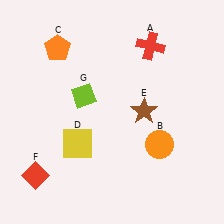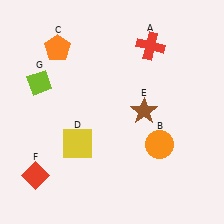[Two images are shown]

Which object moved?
The lime diamond (G) moved left.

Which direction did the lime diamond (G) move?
The lime diamond (G) moved left.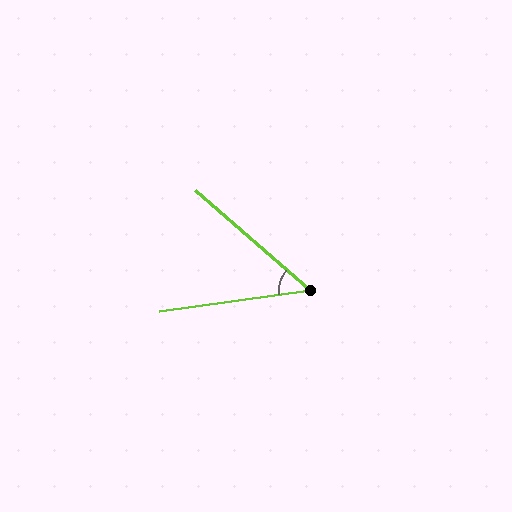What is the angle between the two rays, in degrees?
Approximately 49 degrees.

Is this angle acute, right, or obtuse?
It is acute.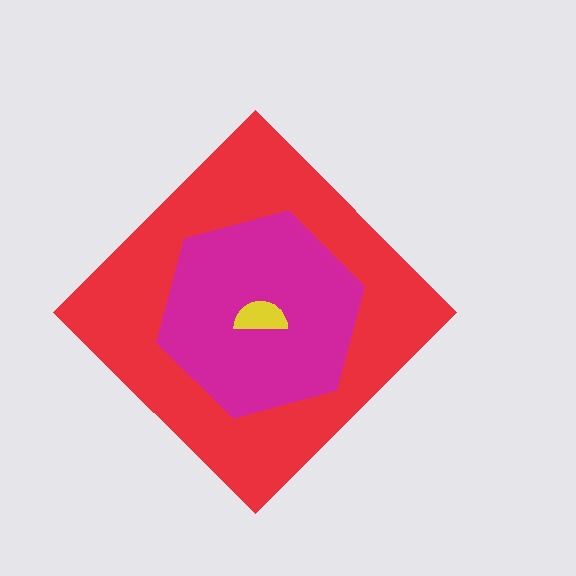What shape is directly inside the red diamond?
The magenta hexagon.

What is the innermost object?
The yellow semicircle.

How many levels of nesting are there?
3.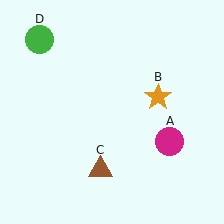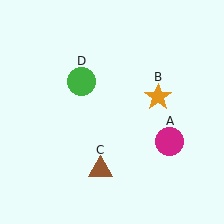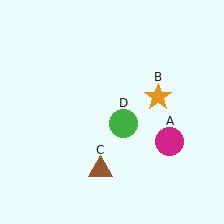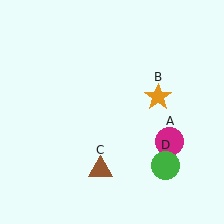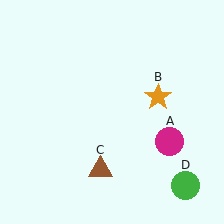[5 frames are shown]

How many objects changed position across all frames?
1 object changed position: green circle (object D).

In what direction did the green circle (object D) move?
The green circle (object D) moved down and to the right.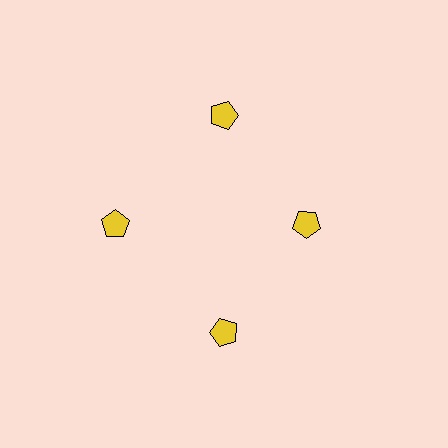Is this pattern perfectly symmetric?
No. The 4 yellow pentagons are arranged in a ring, but one element near the 3 o'clock position is pulled inward toward the center, breaking the 4-fold rotational symmetry.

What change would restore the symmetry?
The symmetry would be restored by moving it outward, back onto the ring so that all 4 pentagons sit at equal angles and equal distance from the center.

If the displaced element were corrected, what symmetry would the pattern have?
It would have 4-fold rotational symmetry — the pattern would map onto itself every 90 degrees.